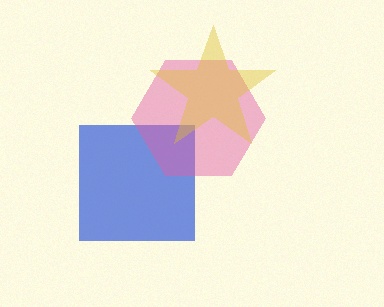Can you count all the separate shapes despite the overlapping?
Yes, there are 3 separate shapes.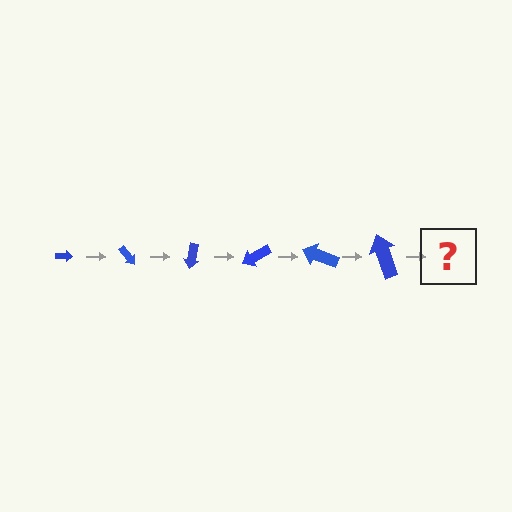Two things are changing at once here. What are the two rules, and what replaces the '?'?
The two rules are that the arrow grows larger each step and it rotates 50 degrees each step. The '?' should be an arrow, larger than the previous one and rotated 300 degrees from the start.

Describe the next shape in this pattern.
It should be an arrow, larger than the previous one and rotated 300 degrees from the start.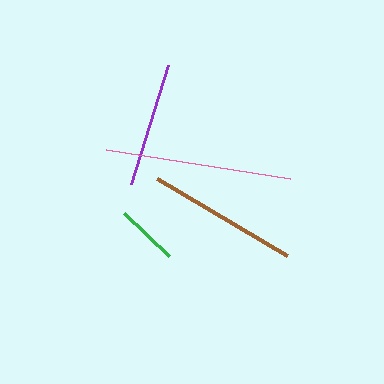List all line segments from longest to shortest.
From longest to shortest: pink, brown, purple, green.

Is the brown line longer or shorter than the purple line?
The brown line is longer than the purple line.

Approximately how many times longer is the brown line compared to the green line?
The brown line is approximately 2.4 times the length of the green line.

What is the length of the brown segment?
The brown segment is approximately 151 pixels long.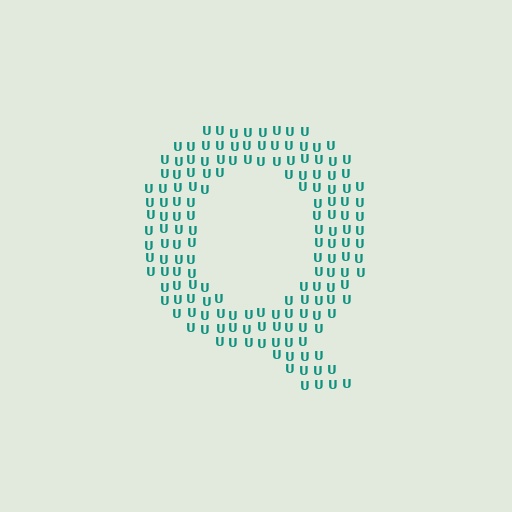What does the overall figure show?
The overall figure shows the letter Q.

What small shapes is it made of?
It is made of small letter U's.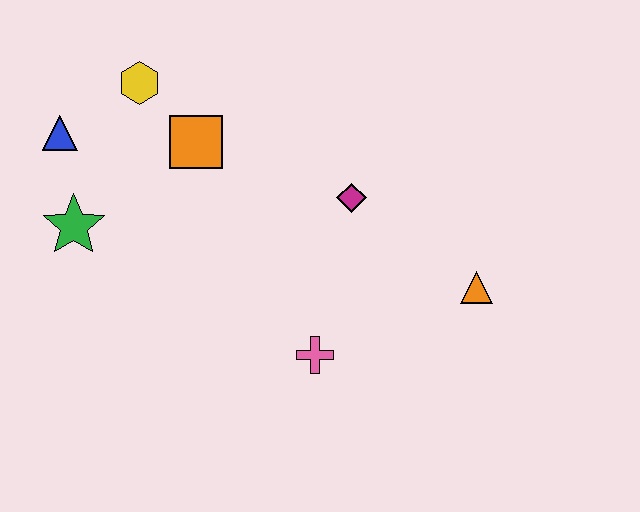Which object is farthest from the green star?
The orange triangle is farthest from the green star.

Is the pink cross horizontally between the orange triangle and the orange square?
Yes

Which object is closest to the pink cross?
The magenta diamond is closest to the pink cross.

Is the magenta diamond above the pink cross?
Yes